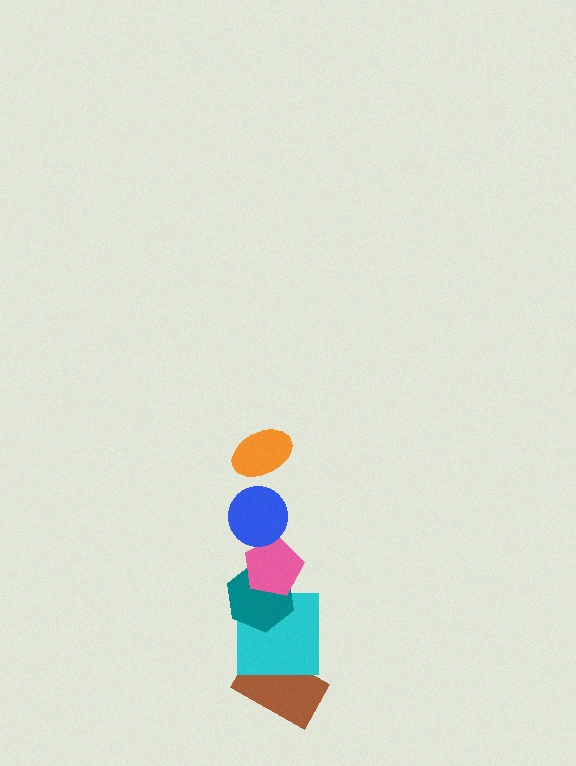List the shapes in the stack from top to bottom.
From top to bottom: the orange ellipse, the blue circle, the pink pentagon, the teal hexagon, the cyan square, the brown rectangle.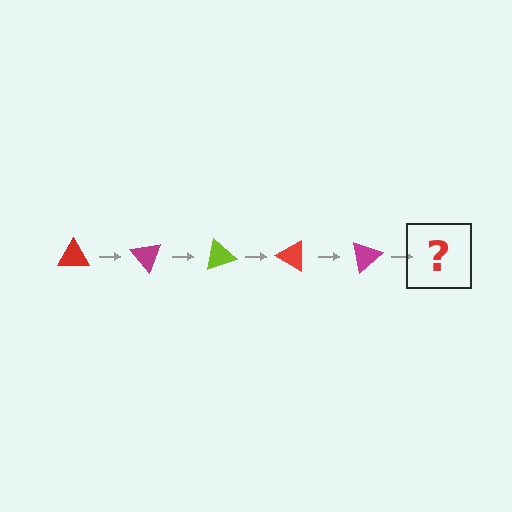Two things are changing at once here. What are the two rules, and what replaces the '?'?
The two rules are that it rotates 50 degrees each step and the color cycles through red, magenta, and lime. The '?' should be a lime triangle, rotated 250 degrees from the start.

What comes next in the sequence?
The next element should be a lime triangle, rotated 250 degrees from the start.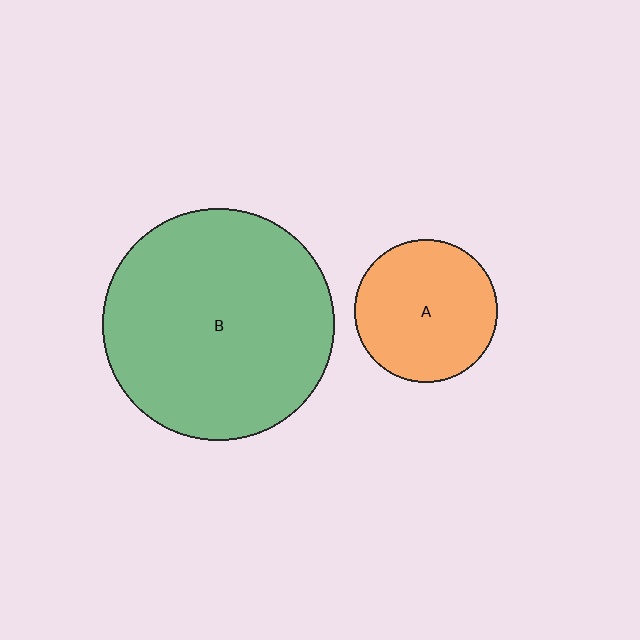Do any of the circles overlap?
No, none of the circles overlap.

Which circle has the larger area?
Circle B (green).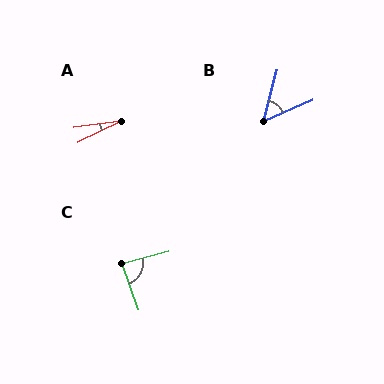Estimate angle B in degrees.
Approximately 52 degrees.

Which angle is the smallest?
A, at approximately 19 degrees.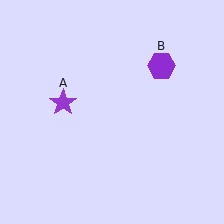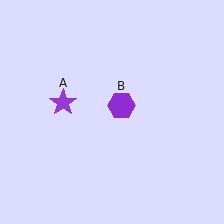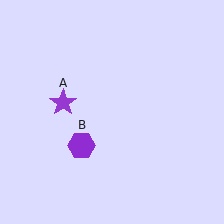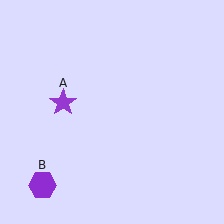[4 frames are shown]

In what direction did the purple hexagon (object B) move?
The purple hexagon (object B) moved down and to the left.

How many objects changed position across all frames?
1 object changed position: purple hexagon (object B).